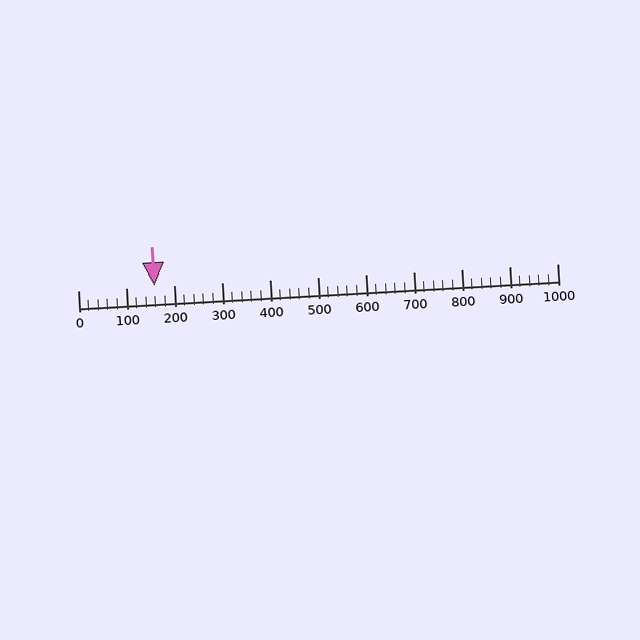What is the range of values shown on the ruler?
The ruler shows values from 0 to 1000.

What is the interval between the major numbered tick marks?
The major tick marks are spaced 100 units apart.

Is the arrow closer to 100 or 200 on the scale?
The arrow is closer to 200.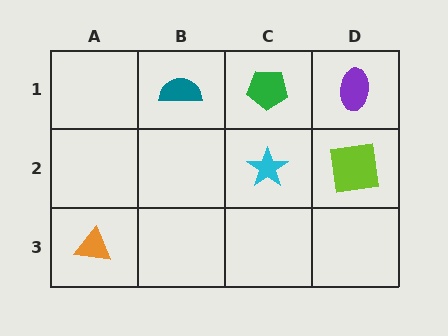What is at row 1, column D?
A purple ellipse.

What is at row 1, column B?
A teal semicircle.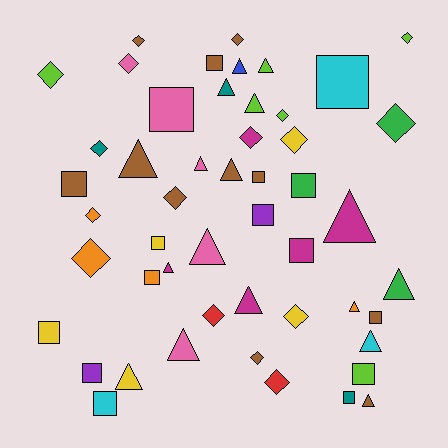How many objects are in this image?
There are 50 objects.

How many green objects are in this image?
There are 3 green objects.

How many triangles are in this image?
There are 17 triangles.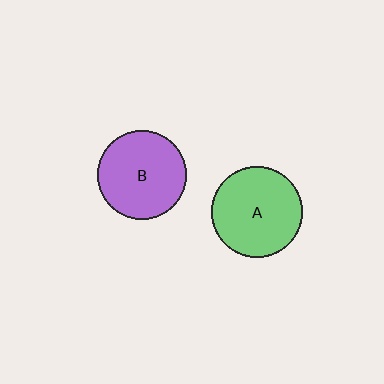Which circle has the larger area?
Circle A (green).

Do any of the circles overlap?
No, none of the circles overlap.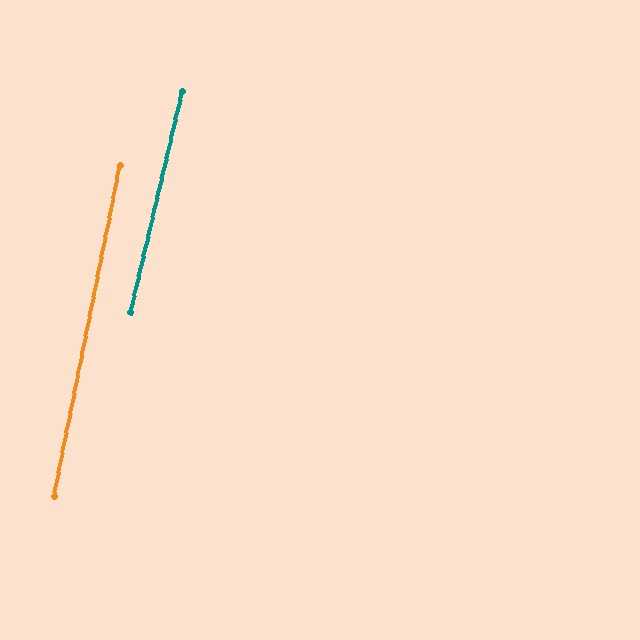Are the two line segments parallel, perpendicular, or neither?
Parallel — their directions differ by only 1.6°.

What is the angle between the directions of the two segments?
Approximately 2 degrees.